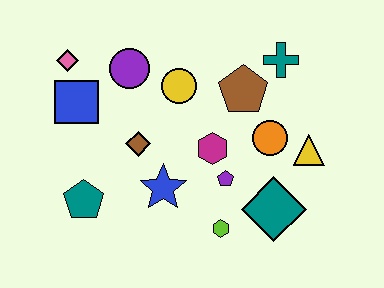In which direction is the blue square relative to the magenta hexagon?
The blue square is to the left of the magenta hexagon.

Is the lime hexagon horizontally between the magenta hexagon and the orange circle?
Yes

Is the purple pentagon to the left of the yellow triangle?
Yes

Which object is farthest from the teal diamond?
The pink diamond is farthest from the teal diamond.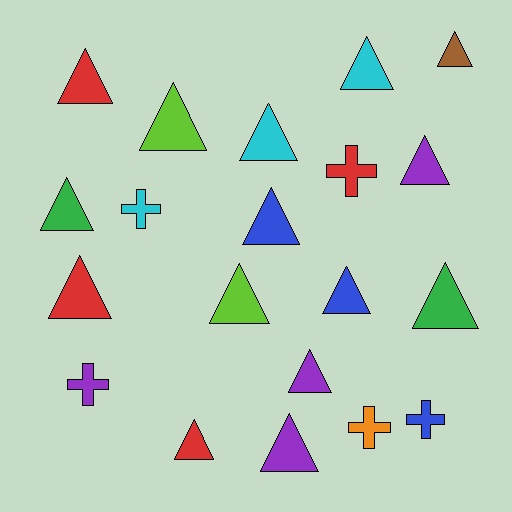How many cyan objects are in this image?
There are 3 cyan objects.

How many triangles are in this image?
There are 15 triangles.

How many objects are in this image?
There are 20 objects.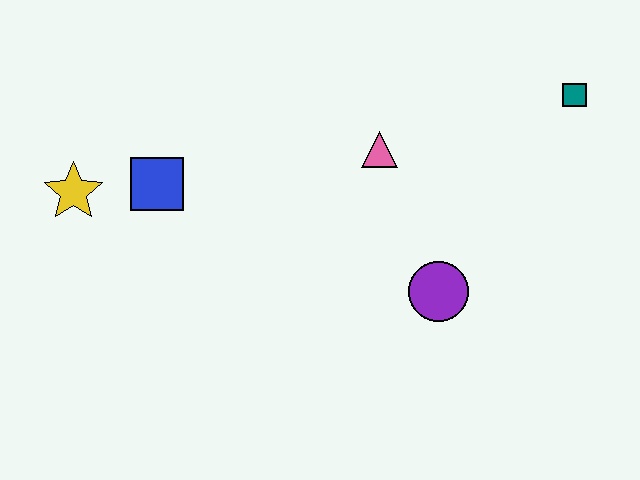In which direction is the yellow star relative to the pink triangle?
The yellow star is to the left of the pink triangle.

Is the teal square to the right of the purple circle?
Yes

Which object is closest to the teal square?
The pink triangle is closest to the teal square.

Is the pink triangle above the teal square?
No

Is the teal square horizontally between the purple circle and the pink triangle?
No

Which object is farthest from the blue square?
The teal square is farthest from the blue square.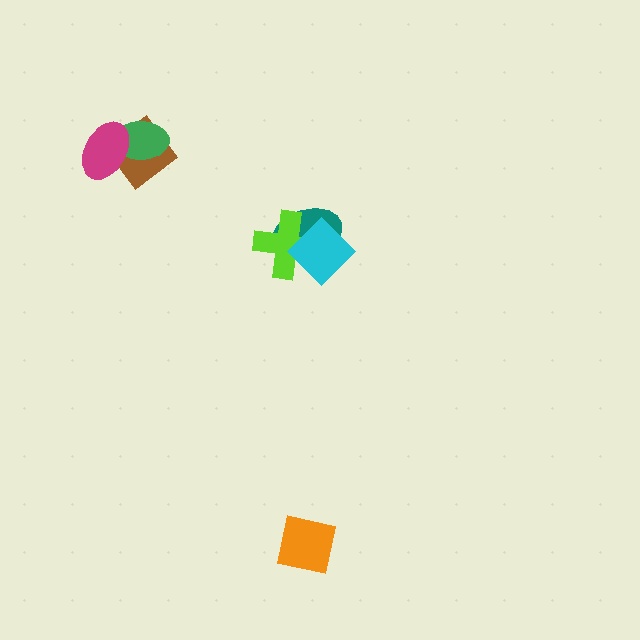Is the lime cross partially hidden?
Yes, it is partially covered by another shape.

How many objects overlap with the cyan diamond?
2 objects overlap with the cyan diamond.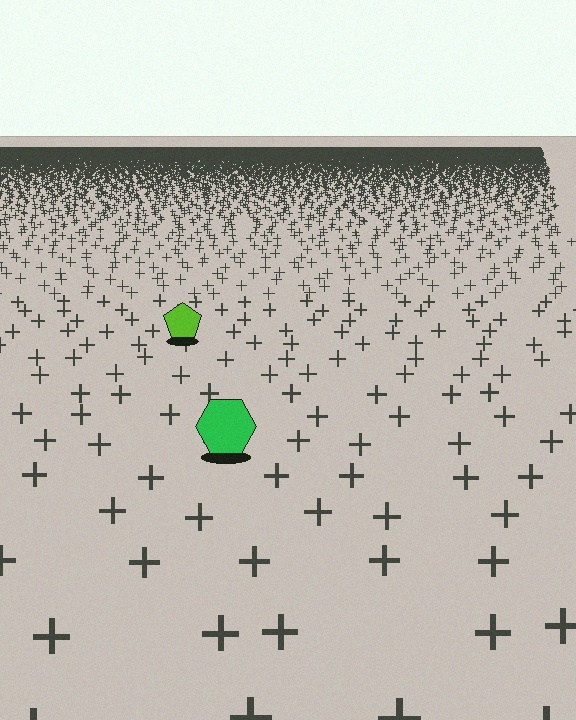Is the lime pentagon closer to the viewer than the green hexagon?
No. The green hexagon is closer — you can tell from the texture gradient: the ground texture is coarser near it.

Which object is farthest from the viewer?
The lime pentagon is farthest from the viewer. It appears smaller and the ground texture around it is denser.